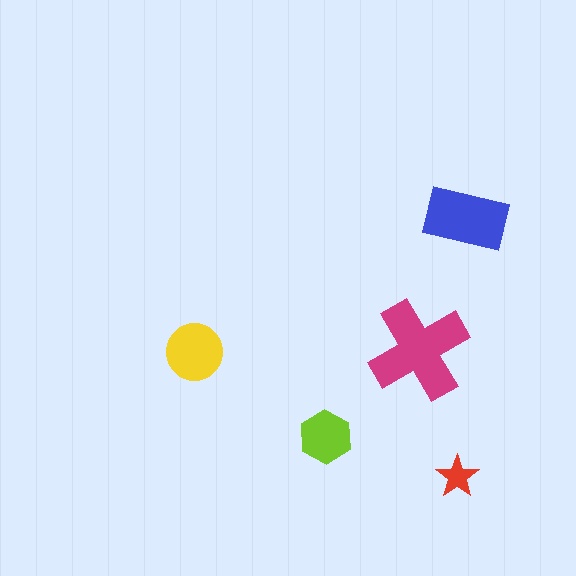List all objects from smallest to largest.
The red star, the lime hexagon, the yellow circle, the blue rectangle, the magenta cross.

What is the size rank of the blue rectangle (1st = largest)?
2nd.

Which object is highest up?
The blue rectangle is topmost.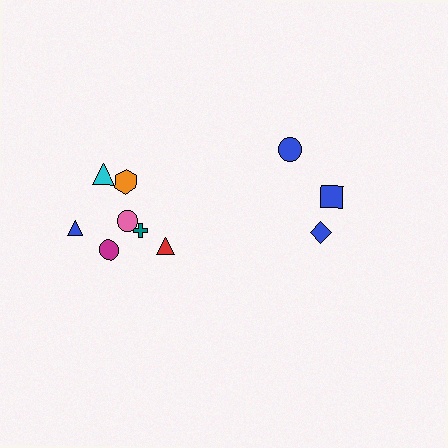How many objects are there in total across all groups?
There are 10 objects.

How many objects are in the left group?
There are 7 objects.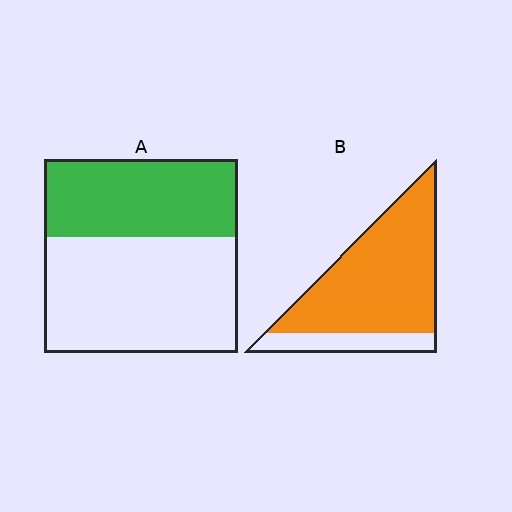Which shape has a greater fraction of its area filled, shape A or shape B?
Shape B.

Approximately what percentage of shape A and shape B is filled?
A is approximately 40% and B is approximately 80%.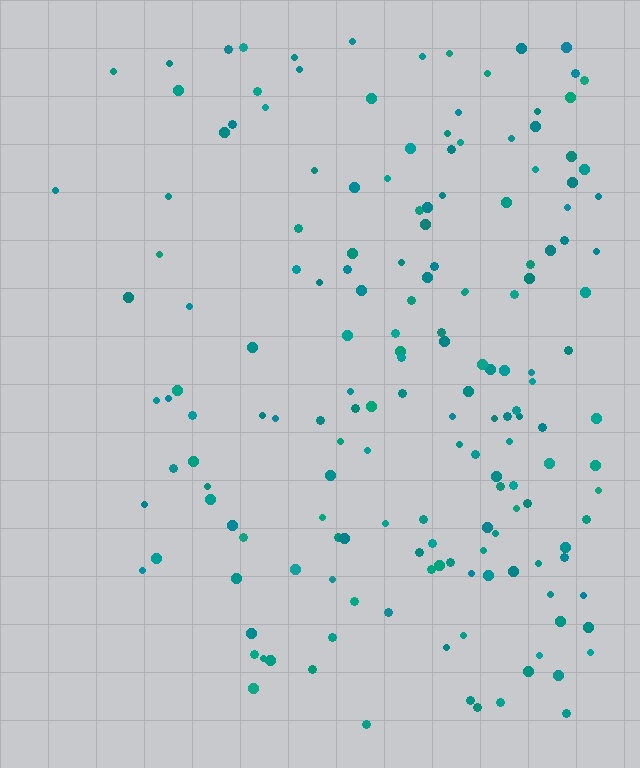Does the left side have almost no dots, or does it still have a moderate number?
Still a moderate number, just noticeably fewer than the right.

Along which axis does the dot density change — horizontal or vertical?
Horizontal.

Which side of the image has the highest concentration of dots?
The right.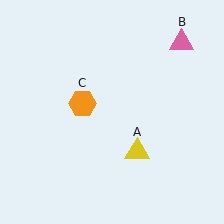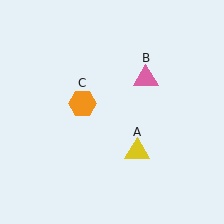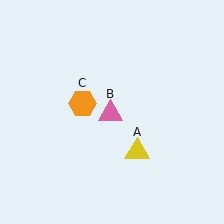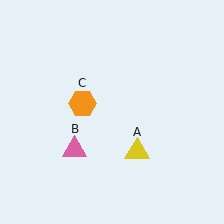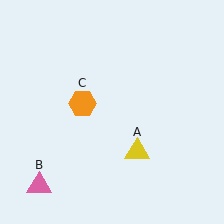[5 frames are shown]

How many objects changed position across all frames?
1 object changed position: pink triangle (object B).